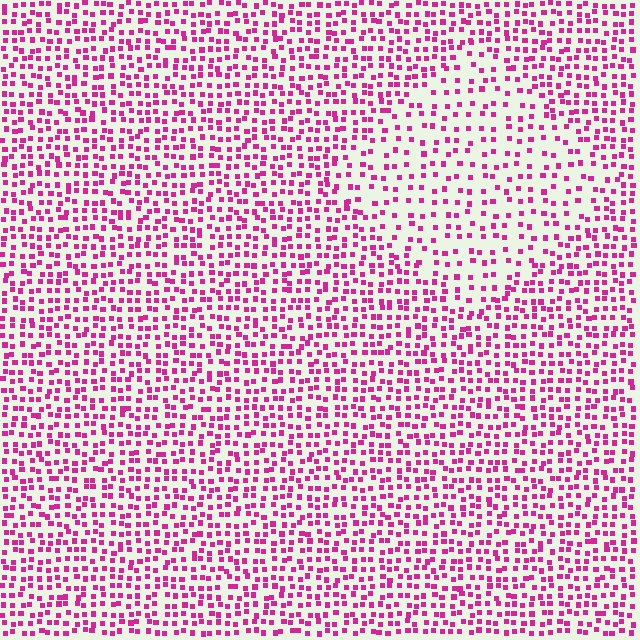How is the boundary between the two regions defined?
The boundary is defined by a change in element density (approximately 1.9x ratio). All elements are the same color, size, and shape.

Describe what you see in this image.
The image contains small magenta elements arranged at two different densities. A diamond-shaped region is visible where the elements are less densely packed than the surrounding area.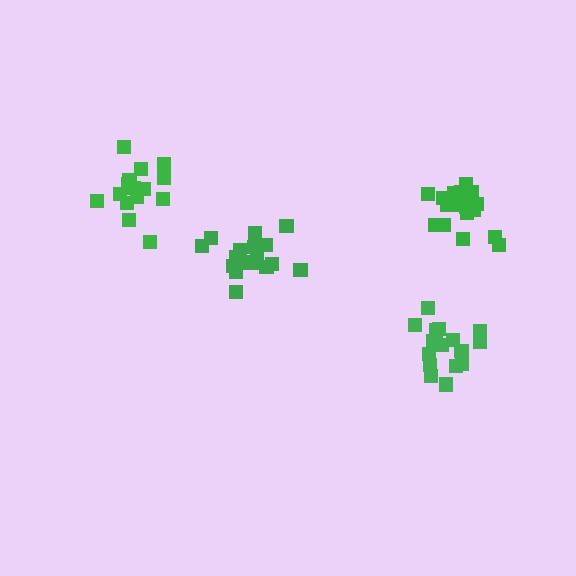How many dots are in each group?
Group 1: 15 dots, Group 2: 16 dots, Group 3: 20 dots, Group 4: 19 dots (70 total).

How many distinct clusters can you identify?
There are 4 distinct clusters.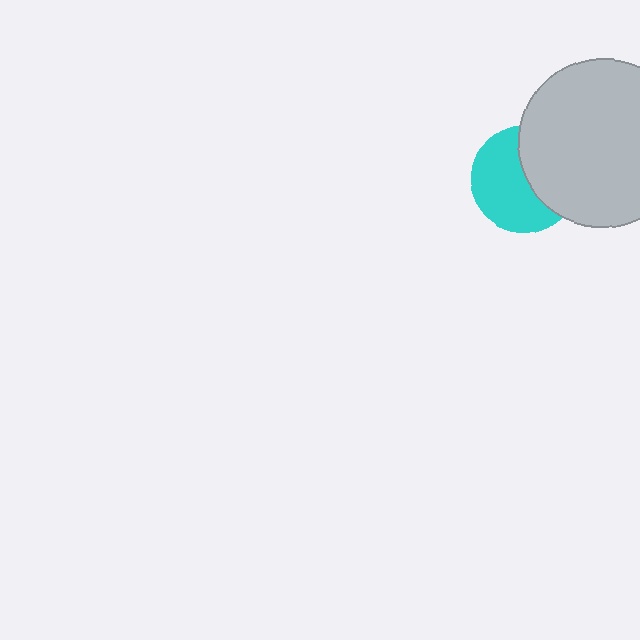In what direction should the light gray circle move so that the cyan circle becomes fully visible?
The light gray circle should move right. That is the shortest direction to clear the overlap and leave the cyan circle fully visible.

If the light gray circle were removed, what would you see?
You would see the complete cyan circle.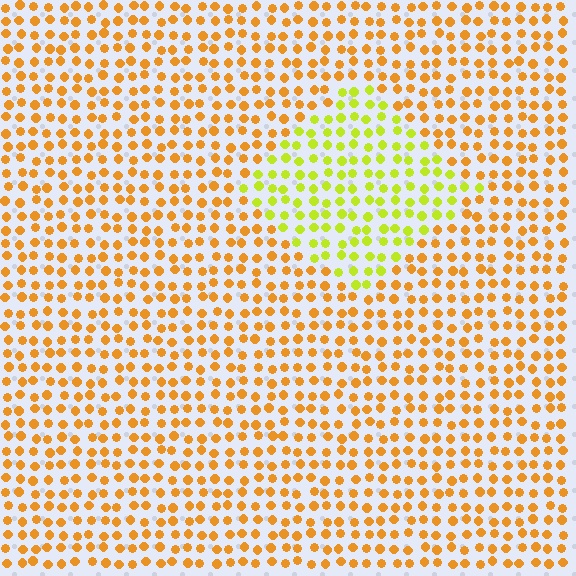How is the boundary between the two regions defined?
The boundary is defined purely by a slight shift in hue (about 40 degrees). Spacing, size, and orientation are identical on both sides.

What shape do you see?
I see a diamond.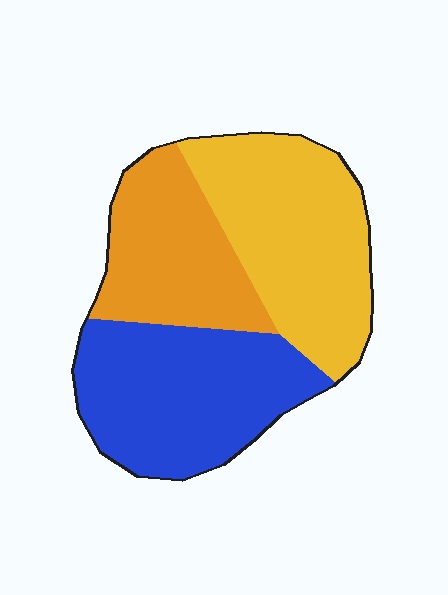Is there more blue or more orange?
Blue.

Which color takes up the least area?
Orange, at roughly 25%.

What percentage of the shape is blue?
Blue takes up about three eighths (3/8) of the shape.